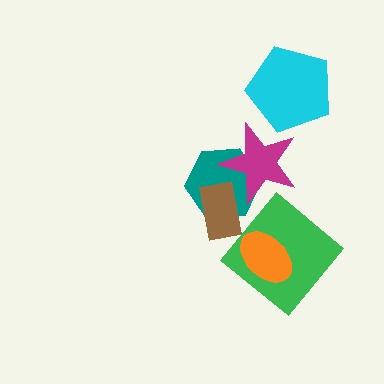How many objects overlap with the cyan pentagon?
0 objects overlap with the cyan pentagon.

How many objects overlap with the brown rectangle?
2 objects overlap with the brown rectangle.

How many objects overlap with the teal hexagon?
2 objects overlap with the teal hexagon.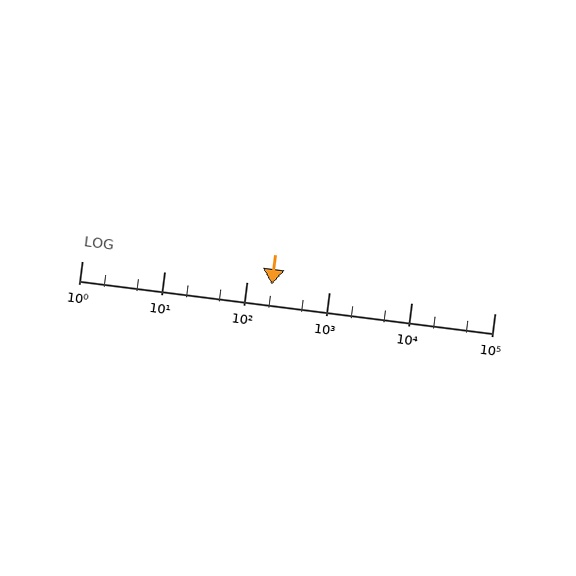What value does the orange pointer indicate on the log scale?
The pointer indicates approximately 200.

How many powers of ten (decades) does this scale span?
The scale spans 5 decades, from 1 to 100000.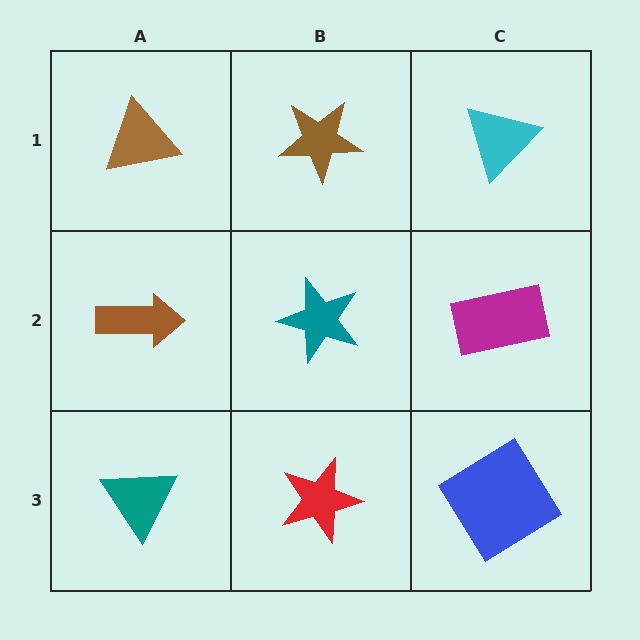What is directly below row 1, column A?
A brown arrow.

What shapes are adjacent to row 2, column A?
A brown triangle (row 1, column A), a teal triangle (row 3, column A), a teal star (row 2, column B).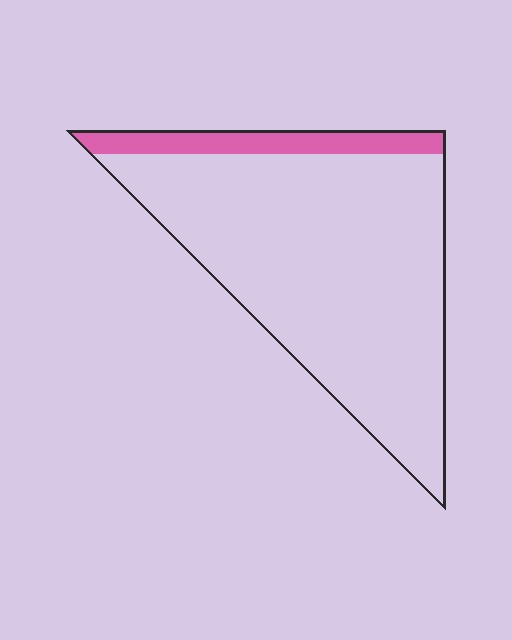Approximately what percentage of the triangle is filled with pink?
Approximately 10%.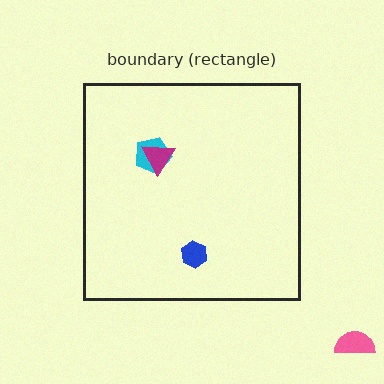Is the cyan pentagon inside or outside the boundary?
Inside.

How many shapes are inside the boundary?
3 inside, 1 outside.